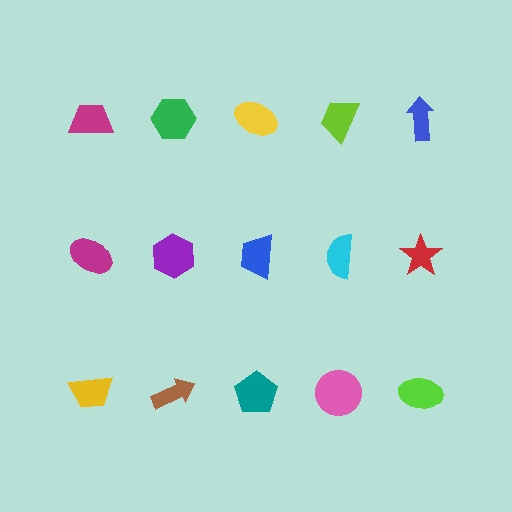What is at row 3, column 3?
A teal pentagon.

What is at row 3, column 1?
A yellow trapezoid.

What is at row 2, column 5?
A red star.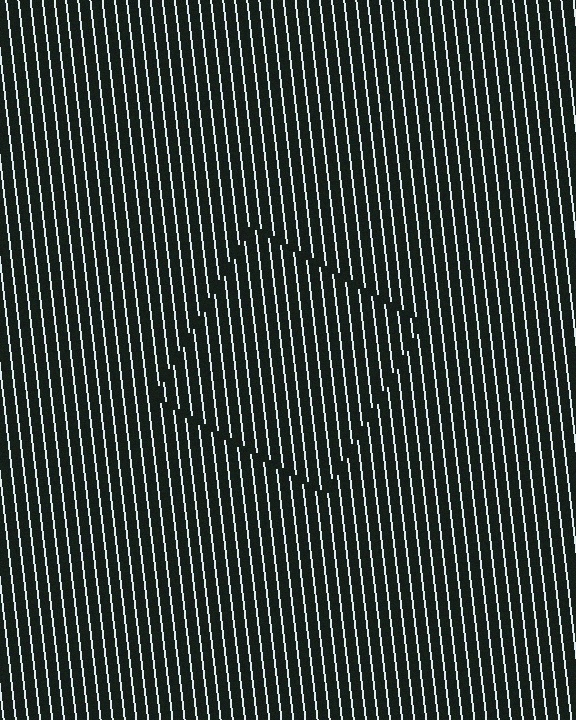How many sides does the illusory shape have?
4 sides — the line-ends trace a square.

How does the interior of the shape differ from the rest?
The interior of the shape contains the same grating, shifted by half a period — the contour is defined by the phase discontinuity where line-ends from the inner and outer gratings abut.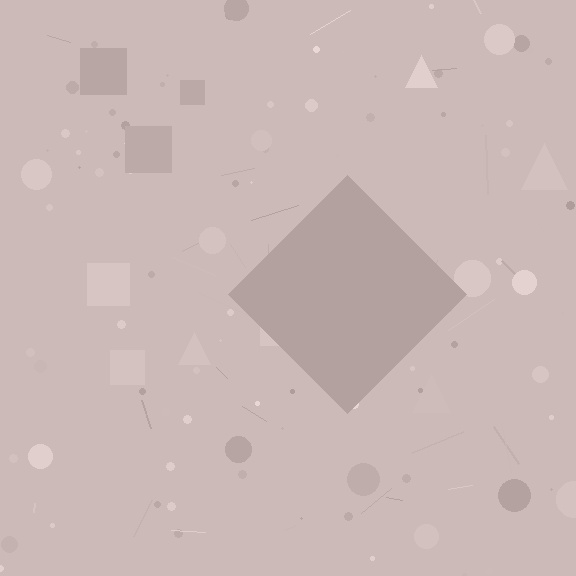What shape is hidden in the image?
A diamond is hidden in the image.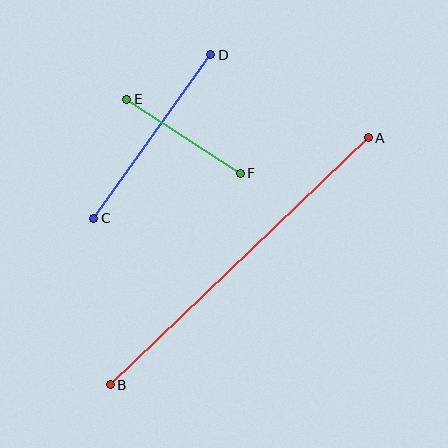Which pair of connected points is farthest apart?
Points A and B are farthest apart.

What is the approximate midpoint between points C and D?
The midpoint is at approximately (152, 137) pixels.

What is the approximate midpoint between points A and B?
The midpoint is at approximately (239, 261) pixels.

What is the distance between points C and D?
The distance is approximately 201 pixels.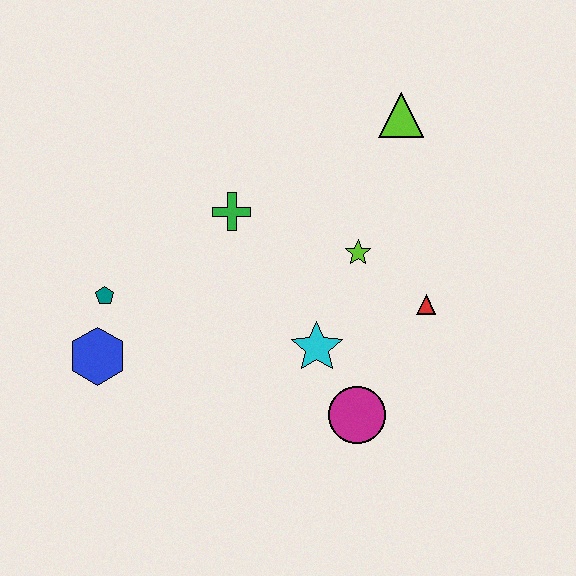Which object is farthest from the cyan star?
The lime triangle is farthest from the cyan star.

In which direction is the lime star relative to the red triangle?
The lime star is to the left of the red triangle.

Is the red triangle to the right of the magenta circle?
Yes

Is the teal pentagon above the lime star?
No